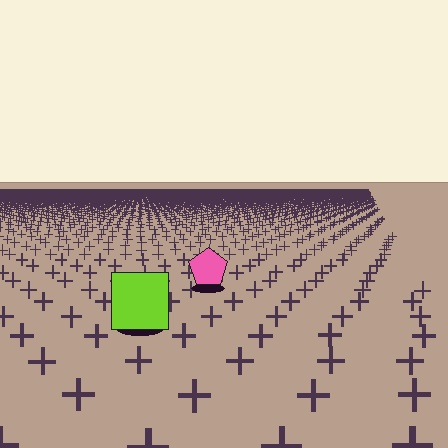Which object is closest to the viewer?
The lime square is closest. The texture marks near it are larger and more spread out.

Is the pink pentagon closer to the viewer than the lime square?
No. The lime square is closer — you can tell from the texture gradient: the ground texture is coarser near it.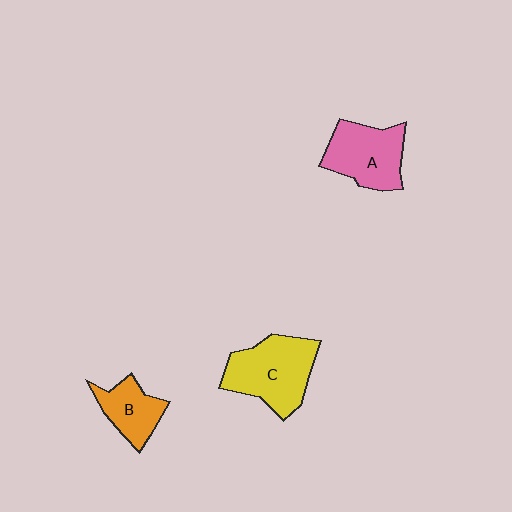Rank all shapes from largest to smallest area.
From largest to smallest: C (yellow), A (pink), B (orange).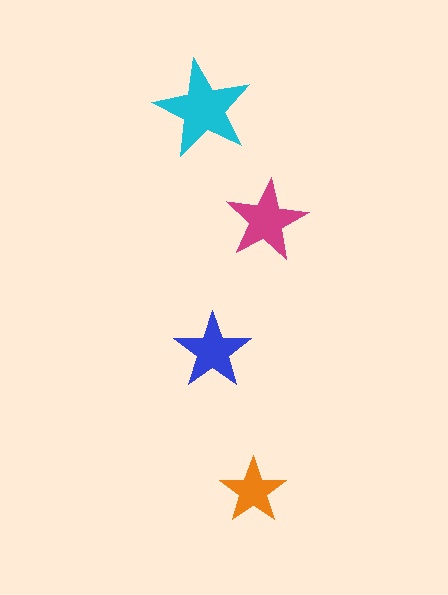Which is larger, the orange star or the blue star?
The blue one.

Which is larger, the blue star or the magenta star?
The magenta one.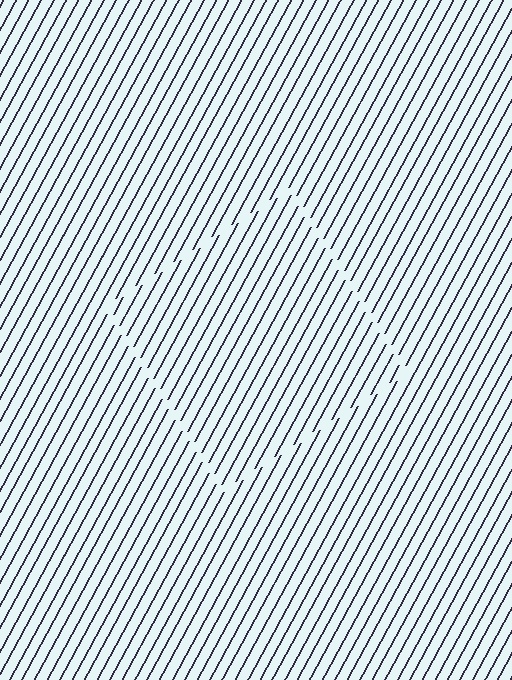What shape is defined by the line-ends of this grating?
An illusory square. The interior of the shape contains the same grating, shifted by half a period — the contour is defined by the phase discontinuity where line-ends from the inner and outer gratings abut.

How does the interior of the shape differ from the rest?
The interior of the shape contains the same grating, shifted by half a period — the contour is defined by the phase discontinuity where line-ends from the inner and outer gratings abut.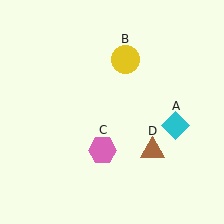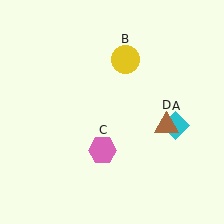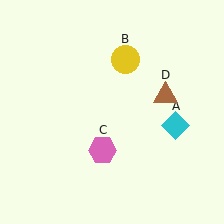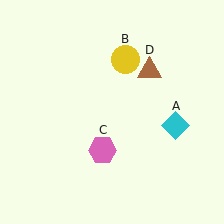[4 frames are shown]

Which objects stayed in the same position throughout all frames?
Cyan diamond (object A) and yellow circle (object B) and pink hexagon (object C) remained stationary.